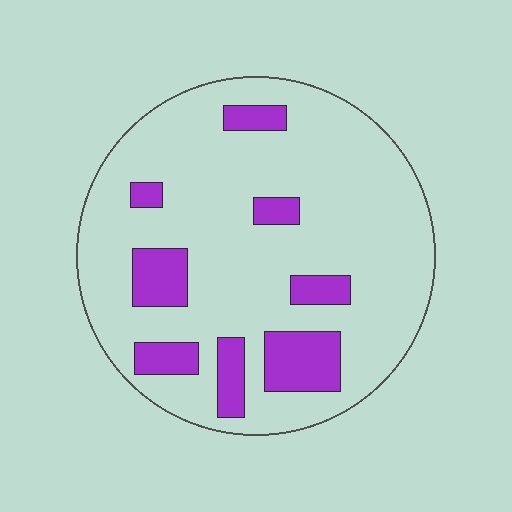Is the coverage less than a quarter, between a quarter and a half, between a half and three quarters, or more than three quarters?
Less than a quarter.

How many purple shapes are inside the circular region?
8.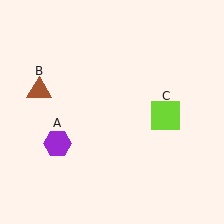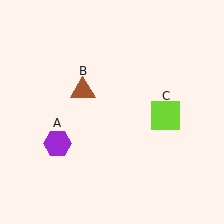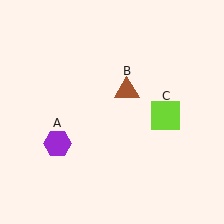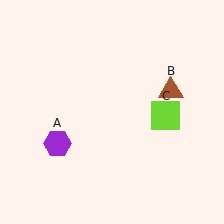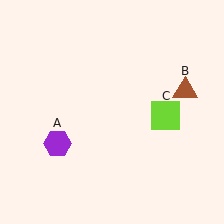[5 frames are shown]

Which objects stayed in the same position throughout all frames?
Purple hexagon (object A) and lime square (object C) remained stationary.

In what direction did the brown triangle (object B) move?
The brown triangle (object B) moved right.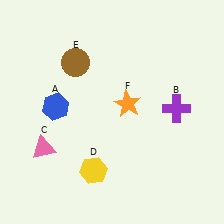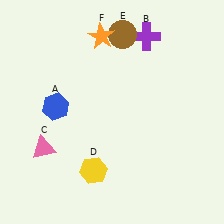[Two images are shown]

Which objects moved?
The objects that moved are: the purple cross (B), the brown circle (E), the orange star (F).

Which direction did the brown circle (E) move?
The brown circle (E) moved right.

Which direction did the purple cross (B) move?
The purple cross (B) moved up.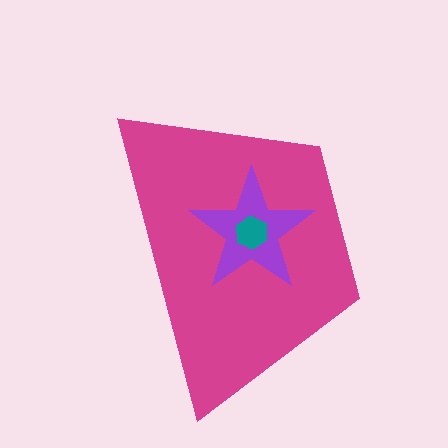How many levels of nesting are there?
3.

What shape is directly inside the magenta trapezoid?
The purple star.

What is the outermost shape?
The magenta trapezoid.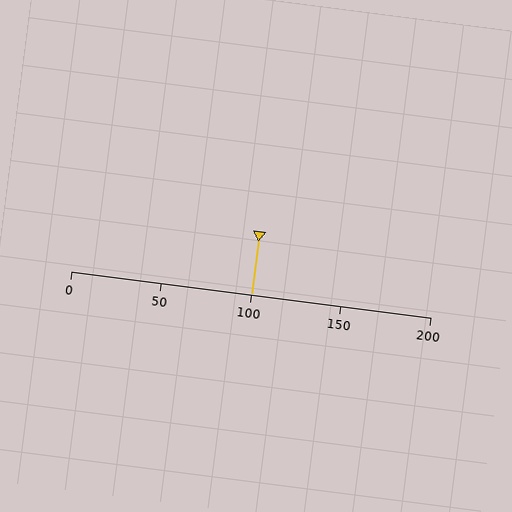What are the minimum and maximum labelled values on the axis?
The axis runs from 0 to 200.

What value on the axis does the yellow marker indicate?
The marker indicates approximately 100.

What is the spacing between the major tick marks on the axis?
The major ticks are spaced 50 apart.